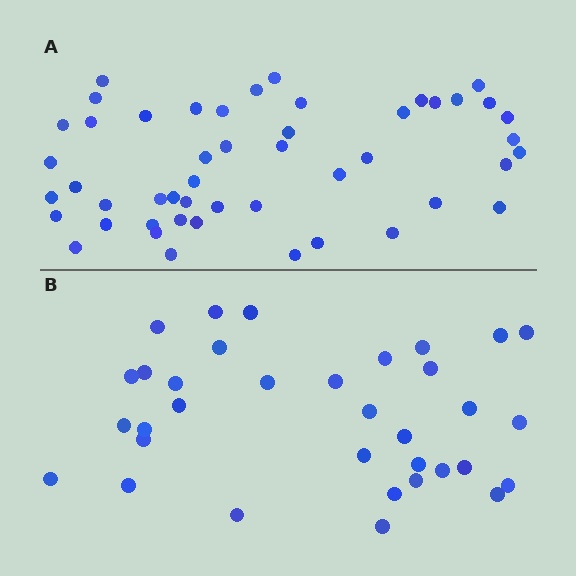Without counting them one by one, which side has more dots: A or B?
Region A (the top region) has more dots.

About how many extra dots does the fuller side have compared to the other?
Region A has approximately 15 more dots than region B.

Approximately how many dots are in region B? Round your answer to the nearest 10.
About 30 dots. (The exact count is 34, which rounds to 30.)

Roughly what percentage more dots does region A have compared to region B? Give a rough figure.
About 45% more.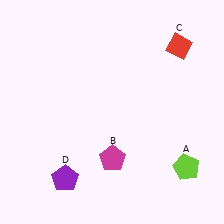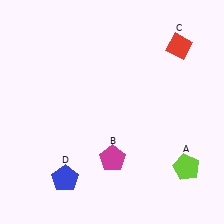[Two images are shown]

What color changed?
The pentagon (D) changed from purple in Image 1 to blue in Image 2.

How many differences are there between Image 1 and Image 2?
There is 1 difference between the two images.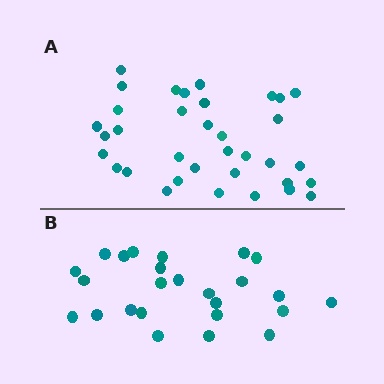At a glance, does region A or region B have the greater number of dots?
Region A (the top region) has more dots.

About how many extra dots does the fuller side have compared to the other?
Region A has roughly 10 or so more dots than region B.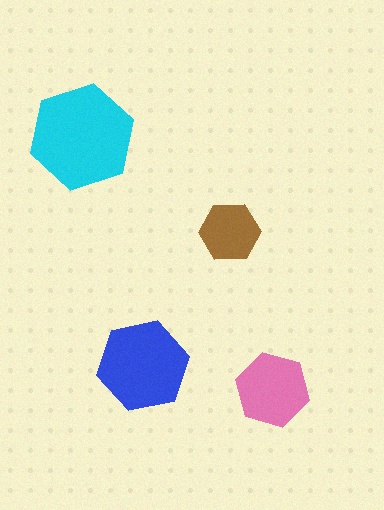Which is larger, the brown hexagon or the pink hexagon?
The pink one.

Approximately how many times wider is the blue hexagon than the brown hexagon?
About 1.5 times wider.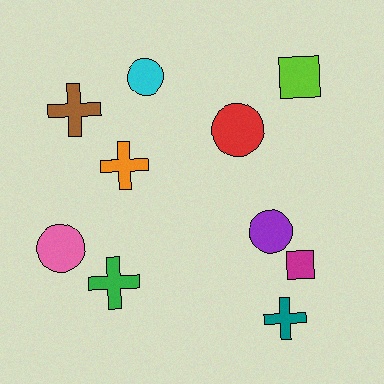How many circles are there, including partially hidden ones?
There are 4 circles.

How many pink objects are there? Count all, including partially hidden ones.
There is 1 pink object.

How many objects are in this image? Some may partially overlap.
There are 10 objects.